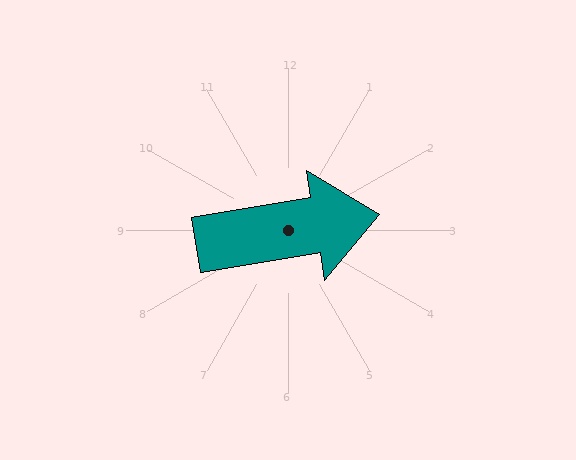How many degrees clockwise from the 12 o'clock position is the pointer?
Approximately 80 degrees.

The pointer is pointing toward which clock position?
Roughly 3 o'clock.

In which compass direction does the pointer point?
East.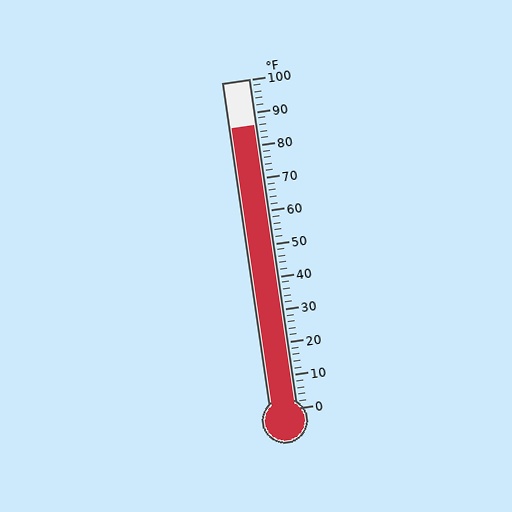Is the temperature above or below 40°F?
The temperature is above 40°F.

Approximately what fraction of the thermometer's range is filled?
The thermometer is filled to approximately 85% of its range.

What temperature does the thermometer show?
The thermometer shows approximately 86°F.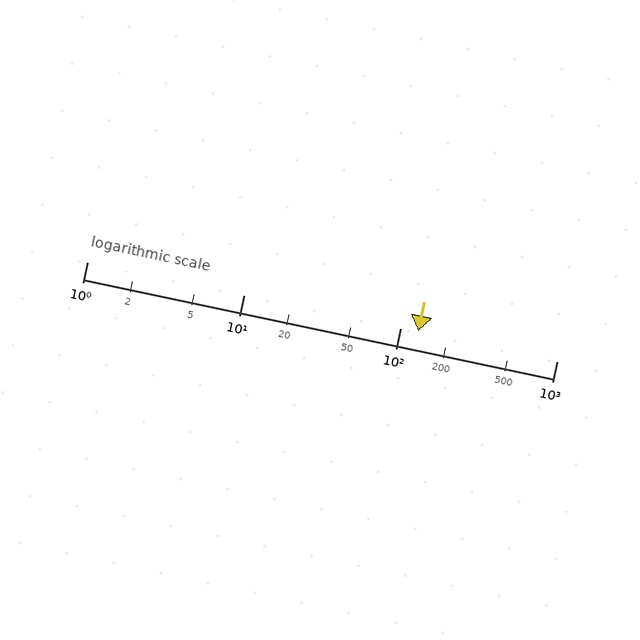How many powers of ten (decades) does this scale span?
The scale spans 3 decades, from 1 to 1000.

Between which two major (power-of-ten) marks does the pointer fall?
The pointer is between 100 and 1000.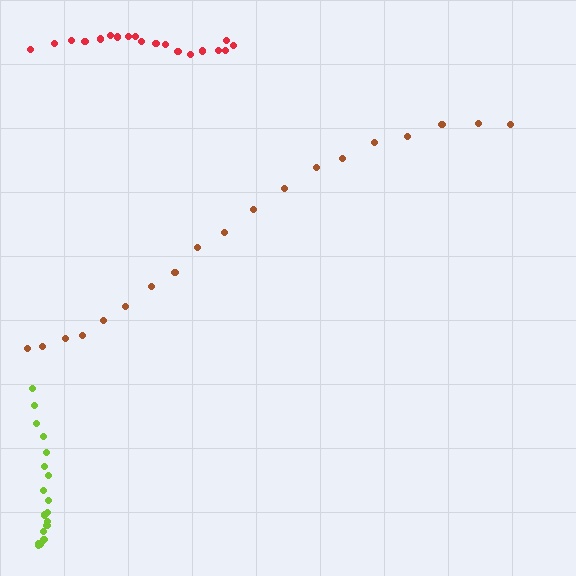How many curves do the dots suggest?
There are 3 distinct paths.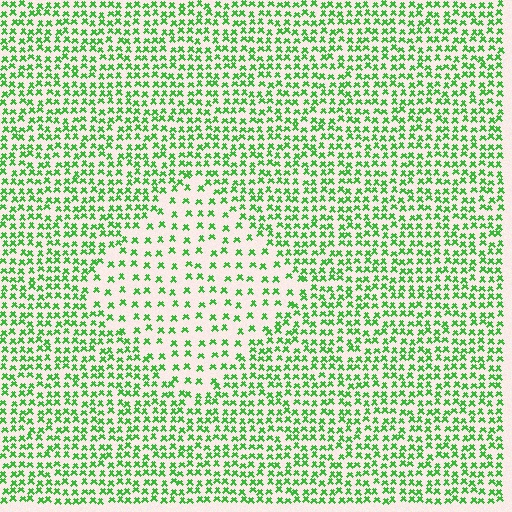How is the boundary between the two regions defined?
The boundary is defined by a change in element density (approximately 2.1x ratio). All elements are the same color, size, and shape.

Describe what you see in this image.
The image contains small green elements arranged at two different densities. A diamond-shaped region is visible where the elements are less densely packed than the surrounding area.